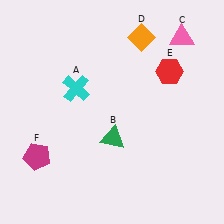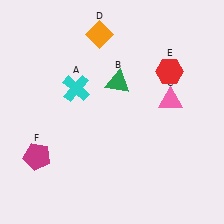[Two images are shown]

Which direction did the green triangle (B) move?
The green triangle (B) moved up.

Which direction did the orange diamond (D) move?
The orange diamond (D) moved left.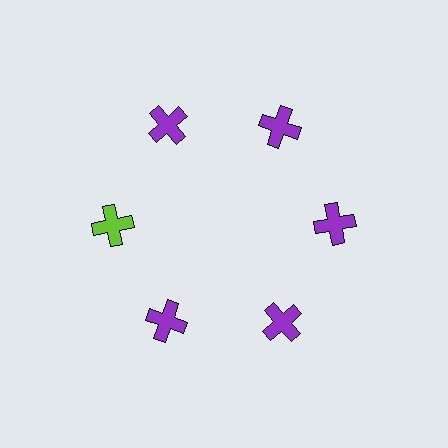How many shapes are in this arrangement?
There are 6 shapes arranged in a ring pattern.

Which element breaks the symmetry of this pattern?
The lime cross at roughly the 9 o'clock position breaks the symmetry. All other shapes are purple crosses.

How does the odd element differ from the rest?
It has a different color: lime instead of purple.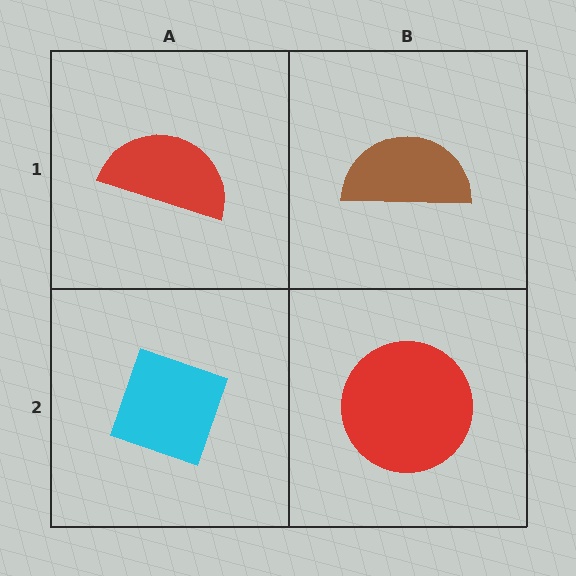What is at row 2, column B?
A red circle.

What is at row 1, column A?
A red semicircle.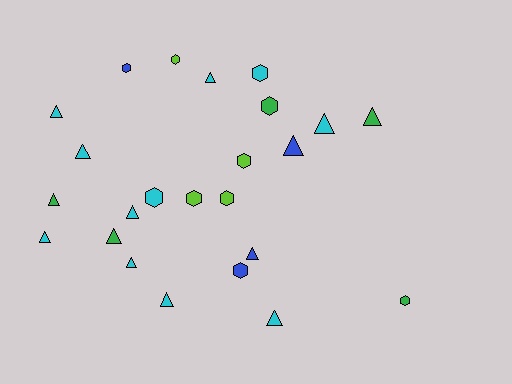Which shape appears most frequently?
Triangle, with 14 objects.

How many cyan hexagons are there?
There are 2 cyan hexagons.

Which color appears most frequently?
Cyan, with 11 objects.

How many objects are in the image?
There are 24 objects.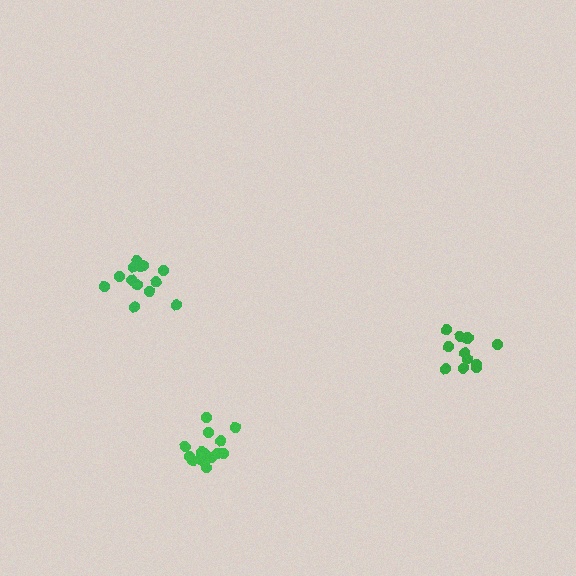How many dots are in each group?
Group 1: 13 dots, Group 2: 12 dots, Group 3: 17 dots (42 total).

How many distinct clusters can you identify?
There are 3 distinct clusters.